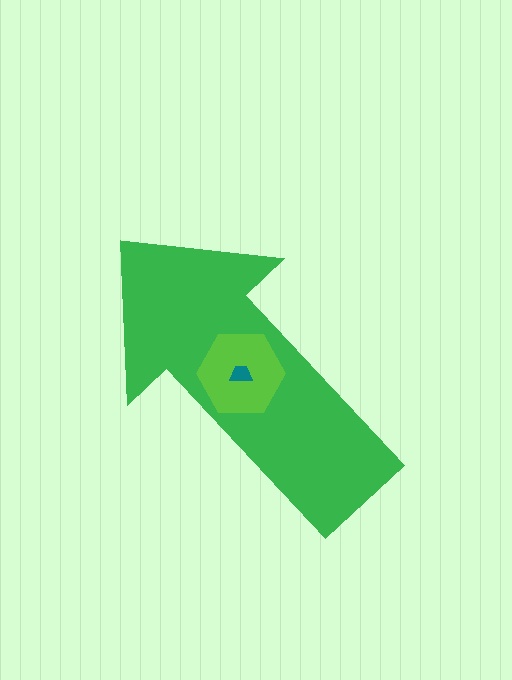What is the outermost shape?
The green arrow.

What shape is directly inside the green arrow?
The lime hexagon.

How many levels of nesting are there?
3.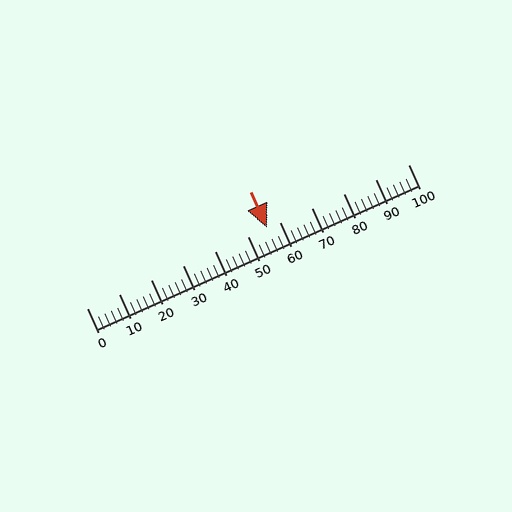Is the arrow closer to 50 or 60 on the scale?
The arrow is closer to 60.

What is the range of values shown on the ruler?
The ruler shows values from 0 to 100.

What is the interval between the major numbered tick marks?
The major tick marks are spaced 10 units apart.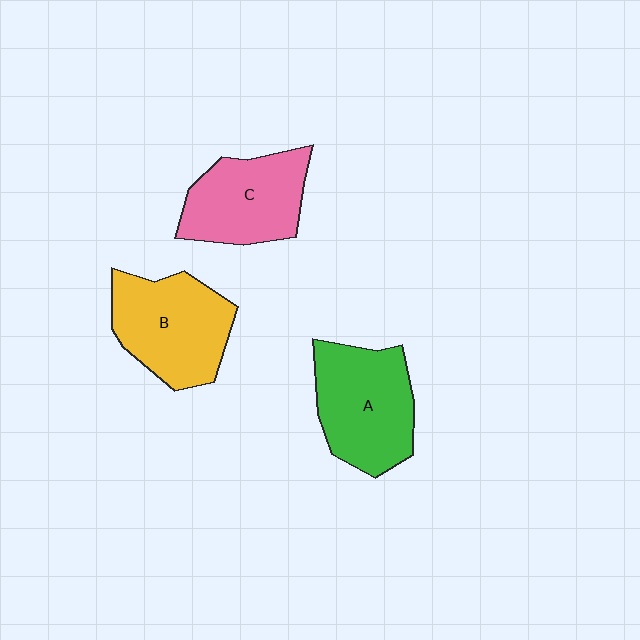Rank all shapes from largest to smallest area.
From largest to smallest: A (green), B (yellow), C (pink).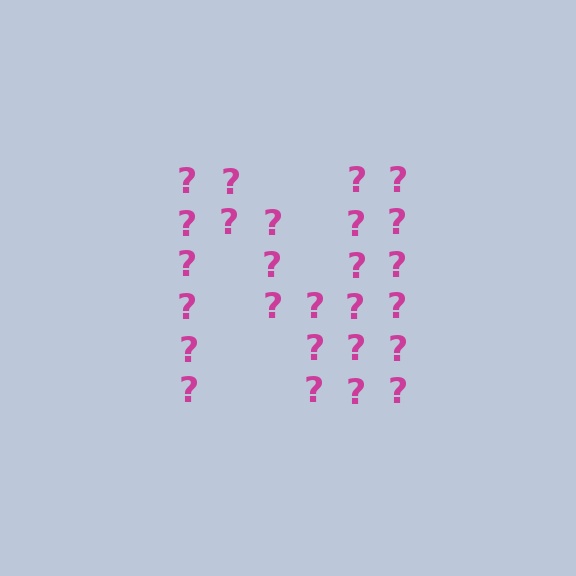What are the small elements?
The small elements are question marks.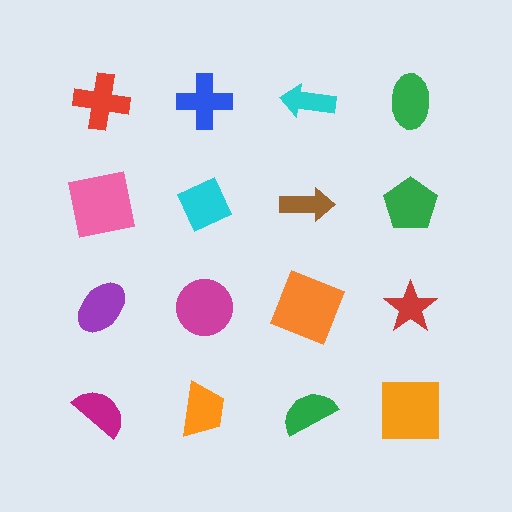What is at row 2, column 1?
A pink square.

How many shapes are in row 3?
4 shapes.